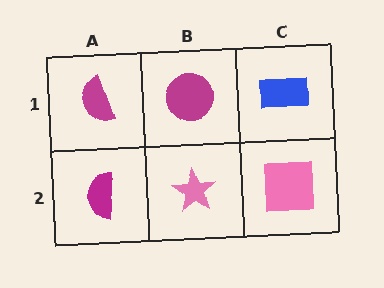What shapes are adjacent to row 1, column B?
A pink star (row 2, column B), a magenta semicircle (row 1, column A), a blue rectangle (row 1, column C).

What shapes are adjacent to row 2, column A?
A magenta semicircle (row 1, column A), a pink star (row 2, column B).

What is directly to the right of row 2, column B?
A pink square.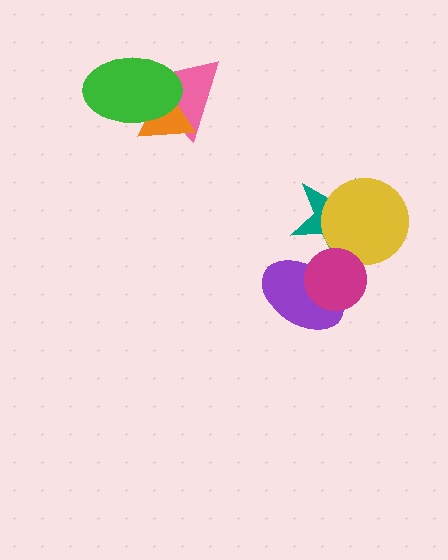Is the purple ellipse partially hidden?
Yes, it is partially covered by another shape.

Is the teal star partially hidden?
Yes, it is partially covered by another shape.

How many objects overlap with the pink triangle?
2 objects overlap with the pink triangle.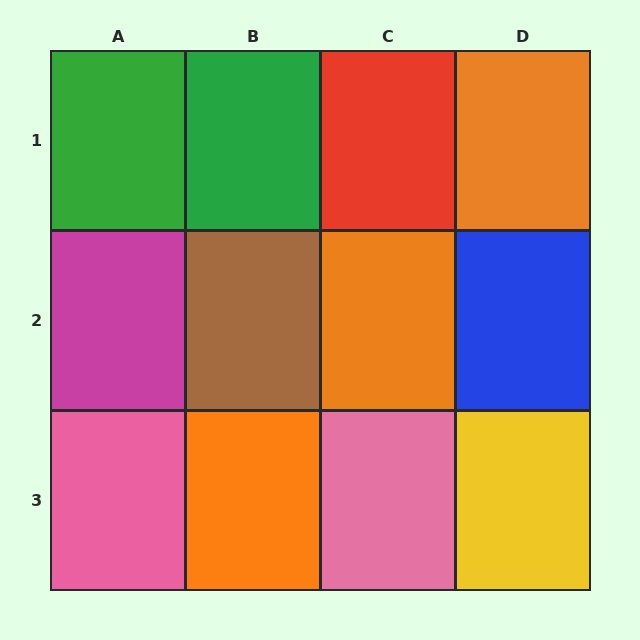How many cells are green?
2 cells are green.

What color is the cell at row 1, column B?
Green.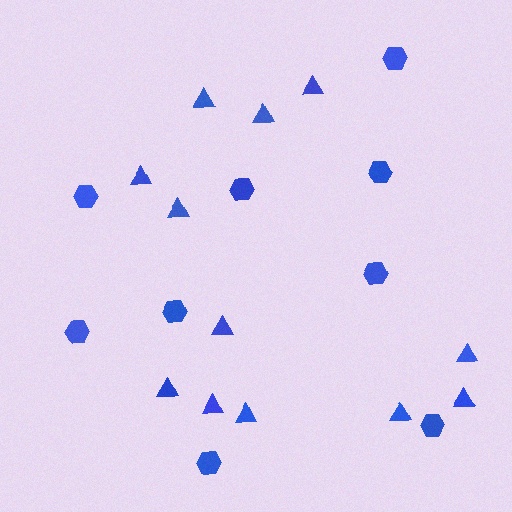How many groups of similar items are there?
There are 2 groups: one group of triangles (12) and one group of hexagons (9).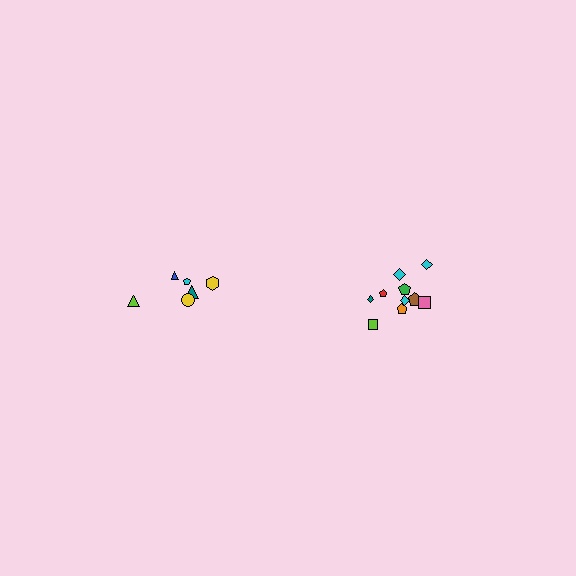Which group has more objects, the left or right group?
The right group.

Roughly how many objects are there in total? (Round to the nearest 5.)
Roughly 15 objects in total.